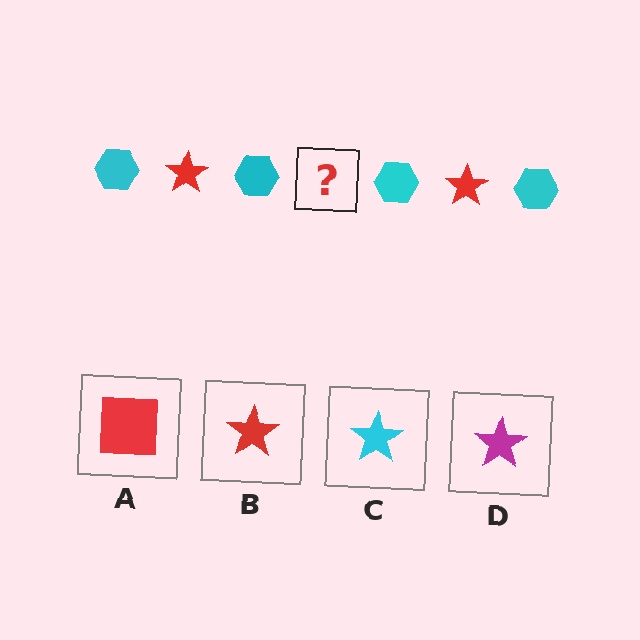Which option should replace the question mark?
Option B.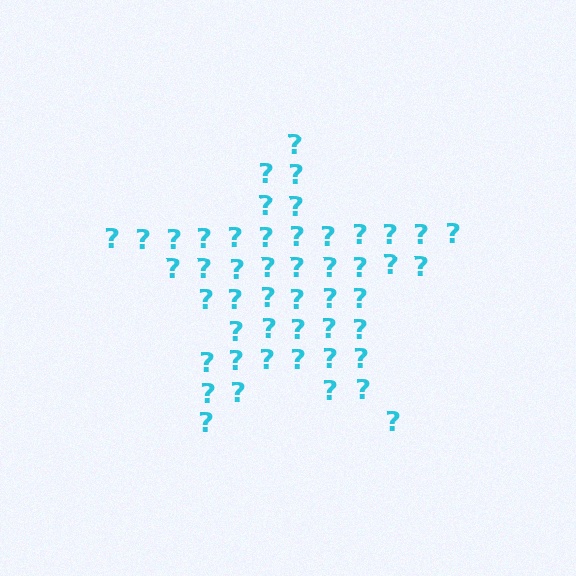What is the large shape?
The large shape is a star.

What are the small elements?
The small elements are question marks.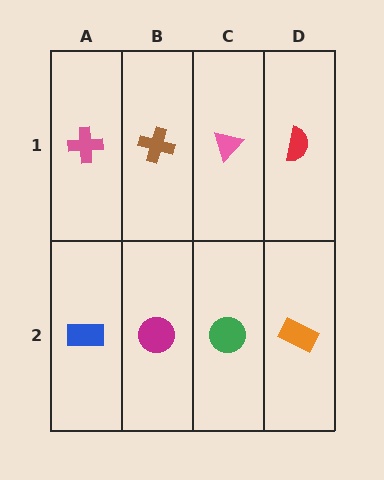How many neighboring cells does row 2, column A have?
2.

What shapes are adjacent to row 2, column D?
A red semicircle (row 1, column D), a green circle (row 2, column C).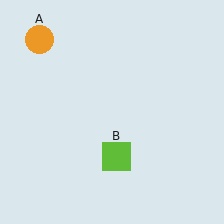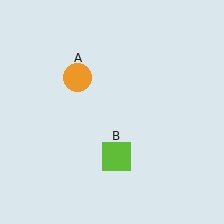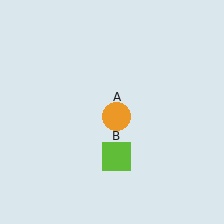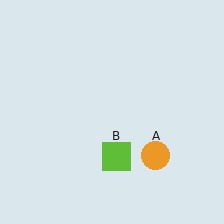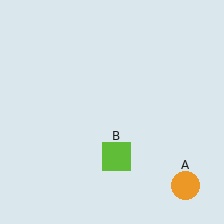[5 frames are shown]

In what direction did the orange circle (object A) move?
The orange circle (object A) moved down and to the right.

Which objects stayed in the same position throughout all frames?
Lime square (object B) remained stationary.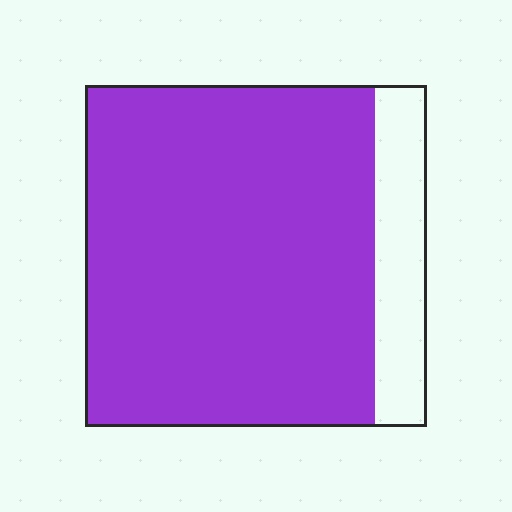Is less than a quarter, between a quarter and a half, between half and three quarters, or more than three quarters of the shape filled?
More than three quarters.